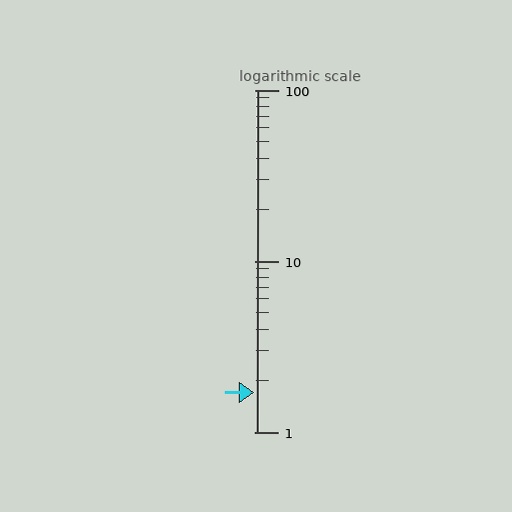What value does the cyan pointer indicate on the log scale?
The pointer indicates approximately 1.7.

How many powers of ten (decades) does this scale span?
The scale spans 2 decades, from 1 to 100.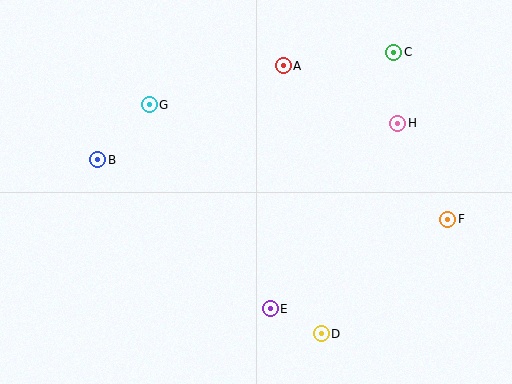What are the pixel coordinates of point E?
Point E is at (270, 309).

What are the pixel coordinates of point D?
Point D is at (321, 334).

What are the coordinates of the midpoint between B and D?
The midpoint between B and D is at (209, 247).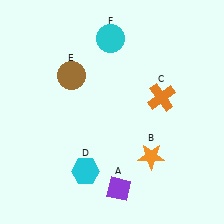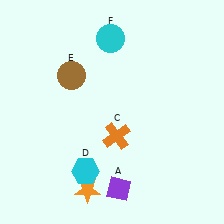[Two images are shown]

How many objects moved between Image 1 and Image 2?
2 objects moved between the two images.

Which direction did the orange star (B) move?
The orange star (B) moved left.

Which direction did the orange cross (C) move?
The orange cross (C) moved left.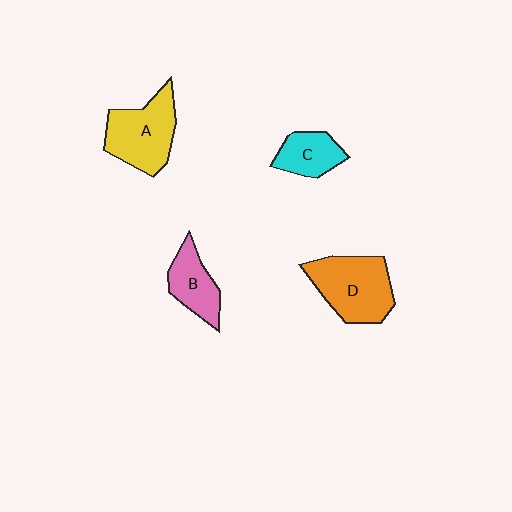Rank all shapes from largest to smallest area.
From largest to smallest: D (orange), A (yellow), B (pink), C (cyan).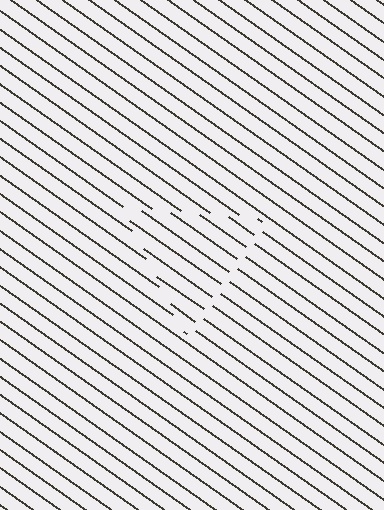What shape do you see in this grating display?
An illusory triangle. The interior of the shape contains the same grating, shifted by half a period — the contour is defined by the phase discontinuity where line-ends from the inner and outer gratings abut.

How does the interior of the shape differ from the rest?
The interior of the shape contains the same grating, shifted by half a period — the contour is defined by the phase discontinuity where line-ends from the inner and outer gratings abut.